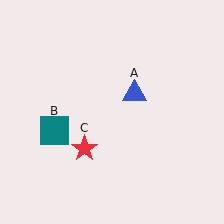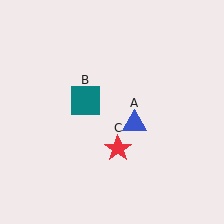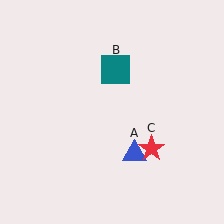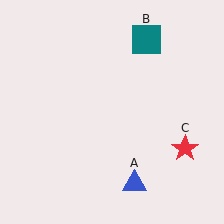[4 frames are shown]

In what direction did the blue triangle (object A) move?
The blue triangle (object A) moved down.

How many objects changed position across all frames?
3 objects changed position: blue triangle (object A), teal square (object B), red star (object C).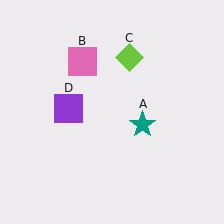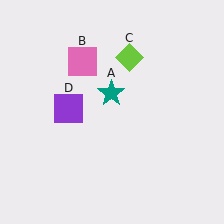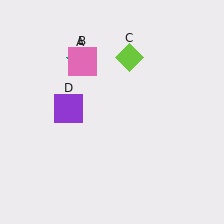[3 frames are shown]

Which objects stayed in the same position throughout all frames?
Pink square (object B) and lime diamond (object C) and purple square (object D) remained stationary.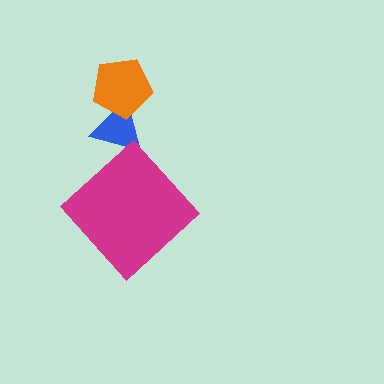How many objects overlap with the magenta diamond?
0 objects overlap with the magenta diamond.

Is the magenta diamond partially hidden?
No, no other shape covers it.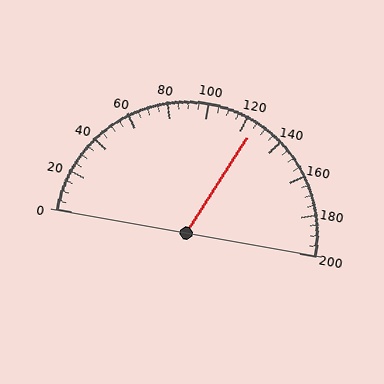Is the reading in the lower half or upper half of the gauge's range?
The reading is in the upper half of the range (0 to 200).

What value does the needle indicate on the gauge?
The needle indicates approximately 125.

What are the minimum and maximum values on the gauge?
The gauge ranges from 0 to 200.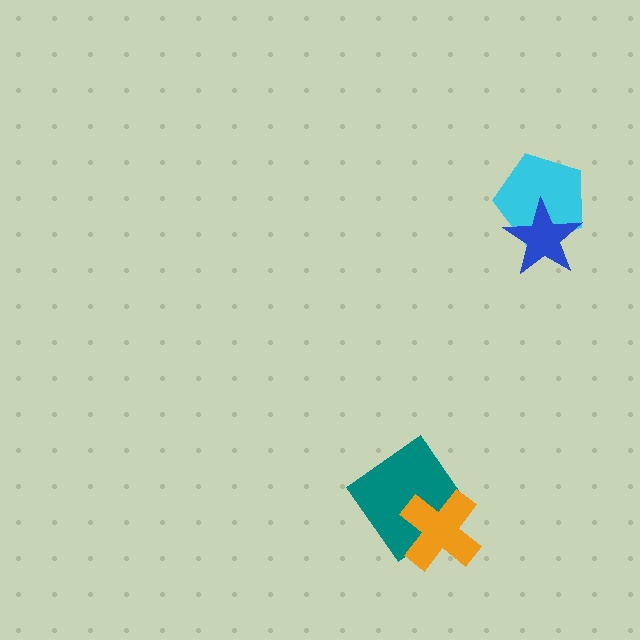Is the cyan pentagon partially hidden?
Yes, it is partially covered by another shape.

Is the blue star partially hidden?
No, no other shape covers it.